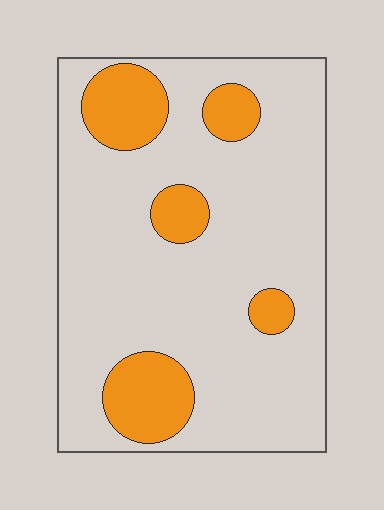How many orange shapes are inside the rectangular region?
5.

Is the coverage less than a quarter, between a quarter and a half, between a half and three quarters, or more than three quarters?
Less than a quarter.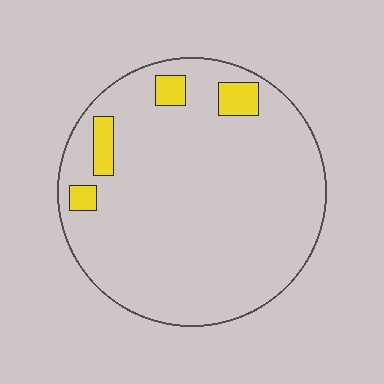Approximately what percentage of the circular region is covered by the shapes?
Approximately 10%.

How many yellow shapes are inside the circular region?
4.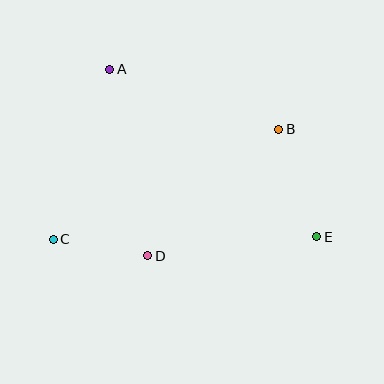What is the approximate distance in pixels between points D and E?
The distance between D and E is approximately 170 pixels.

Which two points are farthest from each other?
Points A and E are farthest from each other.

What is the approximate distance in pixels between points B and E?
The distance between B and E is approximately 114 pixels.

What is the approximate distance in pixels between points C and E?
The distance between C and E is approximately 263 pixels.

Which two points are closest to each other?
Points C and D are closest to each other.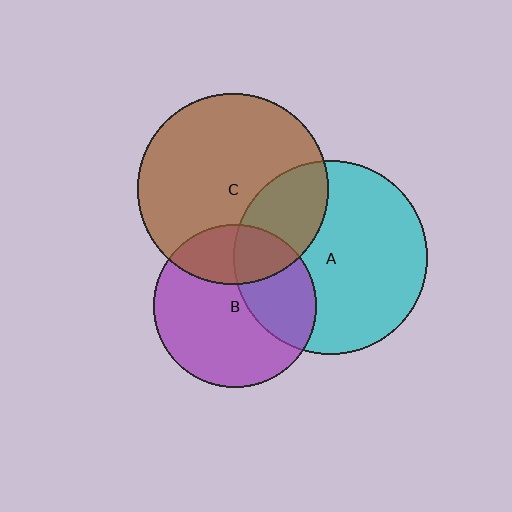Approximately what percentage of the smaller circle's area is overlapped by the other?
Approximately 35%.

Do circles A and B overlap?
Yes.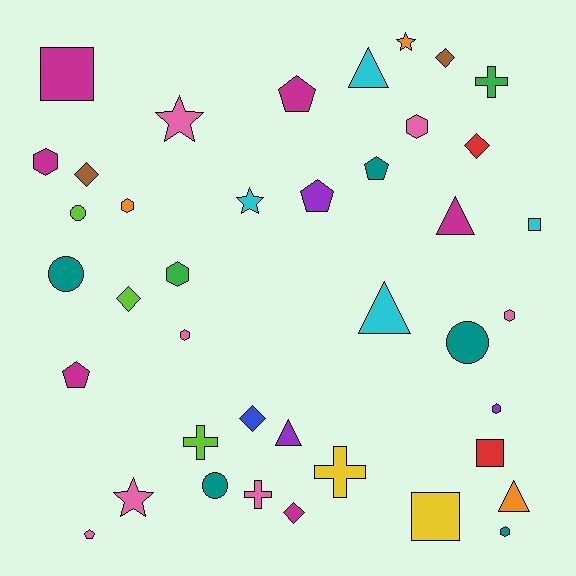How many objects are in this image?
There are 40 objects.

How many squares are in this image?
There are 4 squares.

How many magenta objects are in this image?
There are 6 magenta objects.